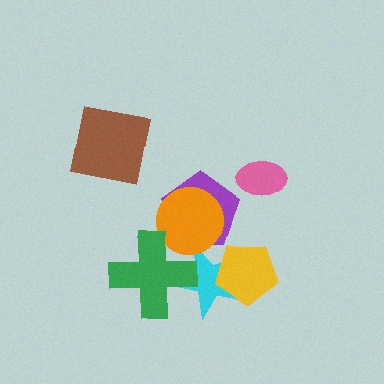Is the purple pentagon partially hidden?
Yes, it is partially covered by another shape.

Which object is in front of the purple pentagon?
The orange circle is in front of the purple pentagon.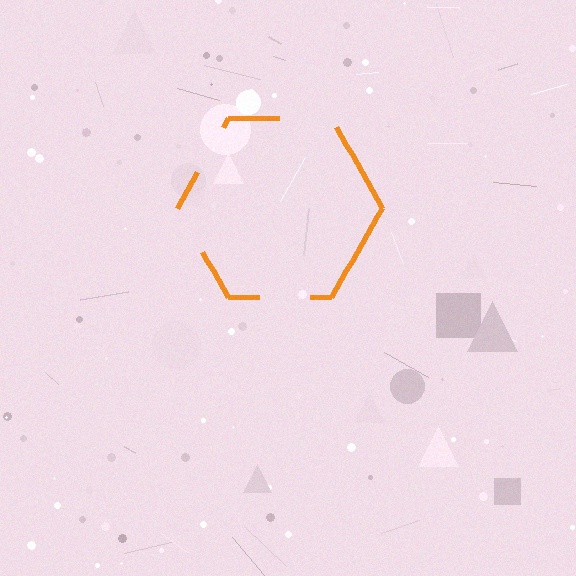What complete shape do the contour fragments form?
The contour fragments form a hexagon.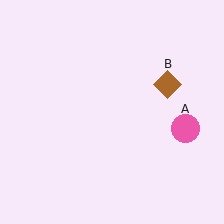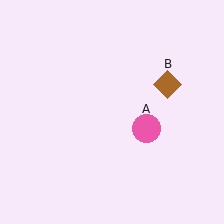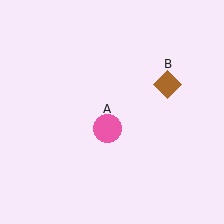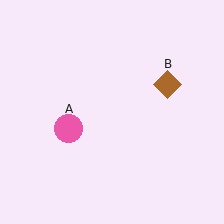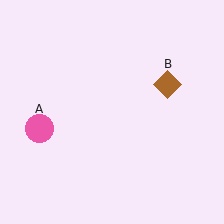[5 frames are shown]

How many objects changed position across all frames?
1 object changed position: pink circle (object A).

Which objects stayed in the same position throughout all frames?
Brown diamond (object B) remained stationary.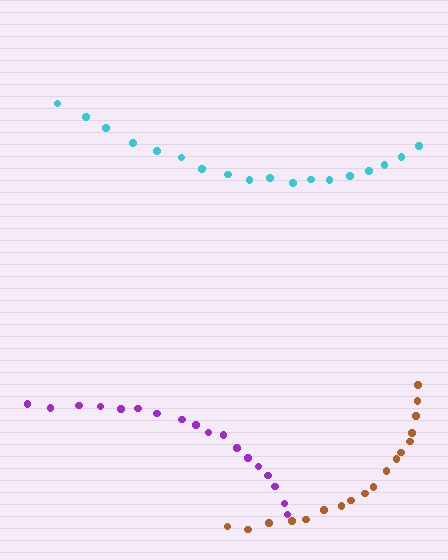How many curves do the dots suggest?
There are 3 distinct paths.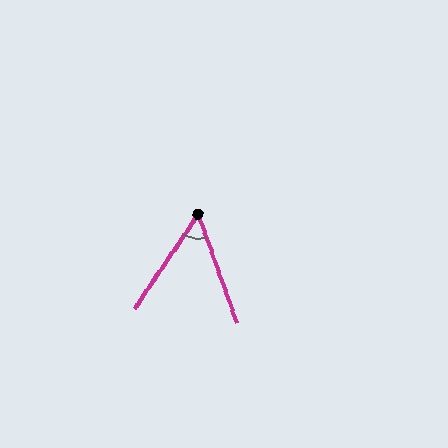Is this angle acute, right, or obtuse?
It is acute.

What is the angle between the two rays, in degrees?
Approximately 54 degrees.